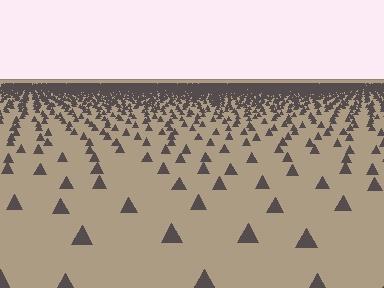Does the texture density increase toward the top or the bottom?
Density increases toward the top.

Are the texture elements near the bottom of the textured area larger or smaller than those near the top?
Larger. Near the bottom, elements are closer to the viewer and appear at a bigger on-screen size.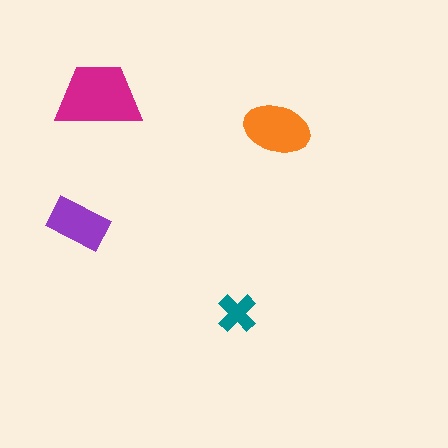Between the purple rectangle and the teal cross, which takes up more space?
The purple rectangle.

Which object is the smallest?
The teal cross.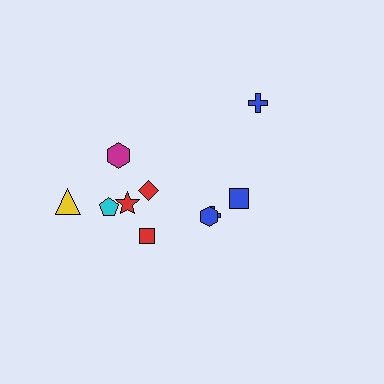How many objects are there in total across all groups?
There are 10 objects.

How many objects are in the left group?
There are 6 objects.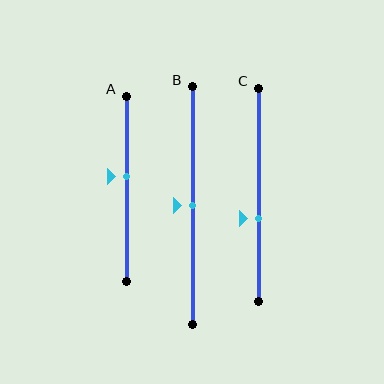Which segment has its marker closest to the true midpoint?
Segment B has its marker closest to the true midpoint.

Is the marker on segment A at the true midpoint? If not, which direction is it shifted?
No, the marker on segment A is shifted upward by about 7% of the segment length.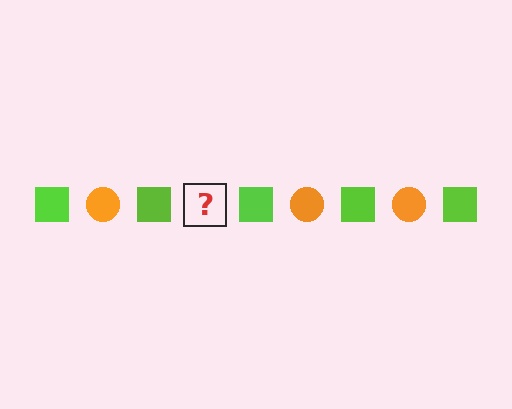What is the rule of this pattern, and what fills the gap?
The rule is that the pattern alternates between lime square and orange circle. The gap should be filled with an orange circle.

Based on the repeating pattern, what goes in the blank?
The blank should be an orange circle.